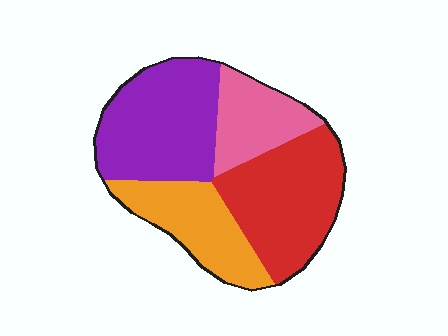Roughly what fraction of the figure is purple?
Purple covers around 30% of the figure.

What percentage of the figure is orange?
Orange covers around 20% of the figure.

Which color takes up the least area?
Pink, at roughly 15%.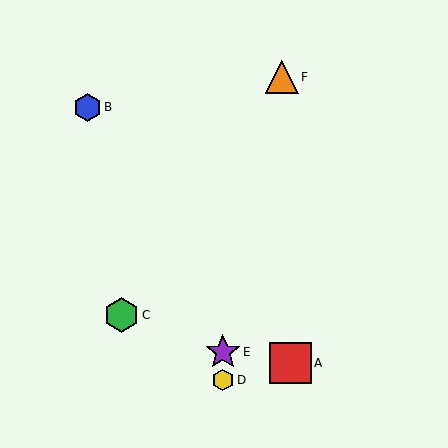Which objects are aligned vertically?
Objects D, E are aligned vertically.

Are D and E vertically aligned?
Yes, both are at x≈223.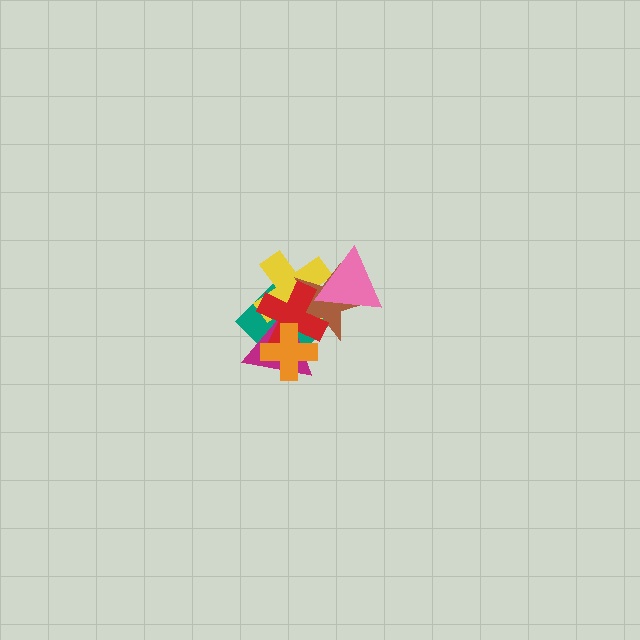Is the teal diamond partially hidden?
Yes, it is partially covered by another shape.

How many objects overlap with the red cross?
6 objects overlap with the red cross.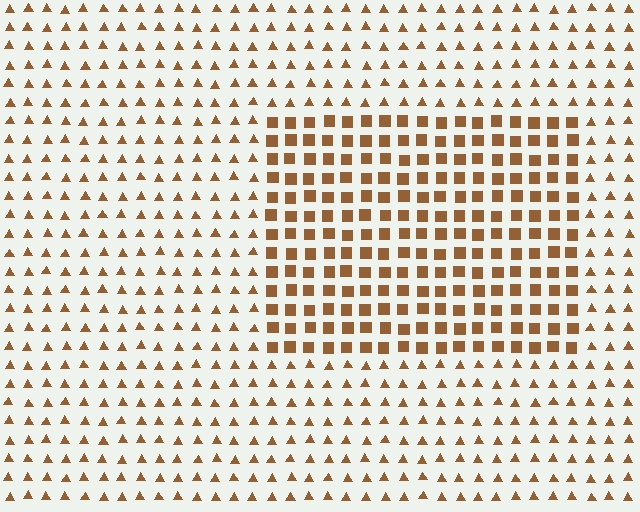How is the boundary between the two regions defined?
The boundary is defined by a change in element shape: squares inside vs. triangles outside. All elements share the same color and spacing.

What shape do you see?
I see a rectangle.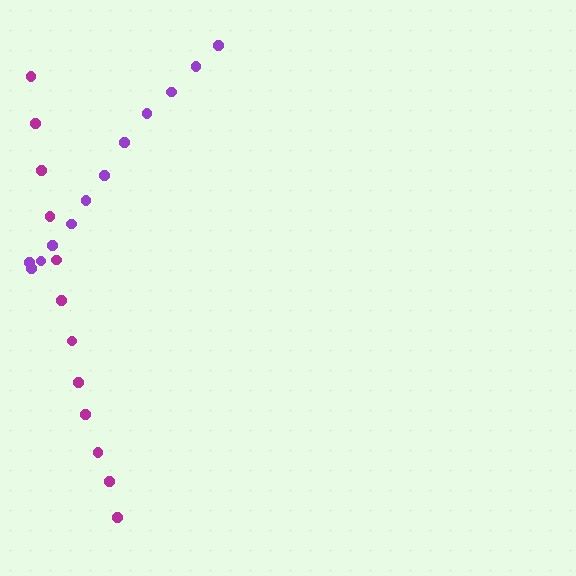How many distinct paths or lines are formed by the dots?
There are 2 distinct paths.